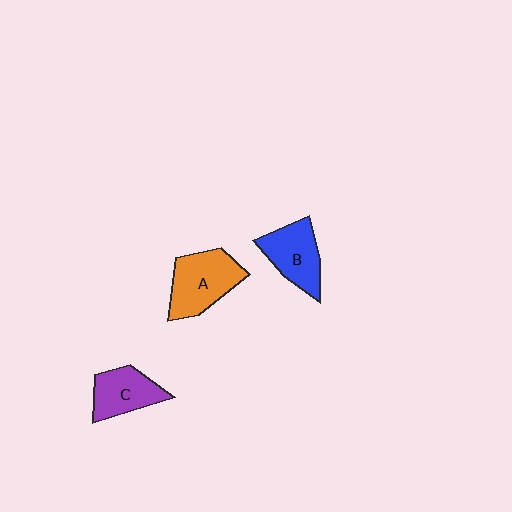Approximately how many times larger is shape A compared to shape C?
Approximately 1.3 times.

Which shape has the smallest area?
Shape C (purple).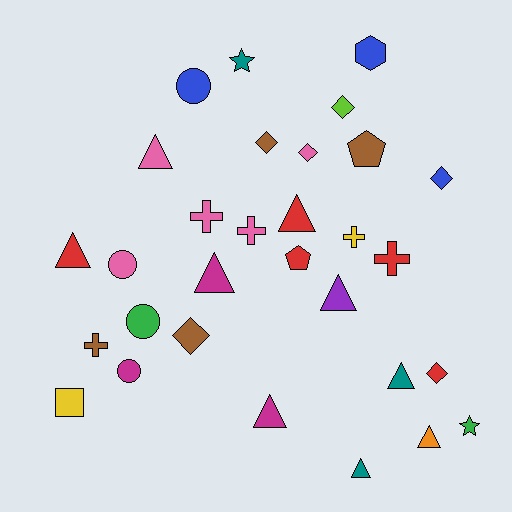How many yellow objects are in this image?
There are 2 yellow objects.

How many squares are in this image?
There is 1 square.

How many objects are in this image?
There are 30 objects.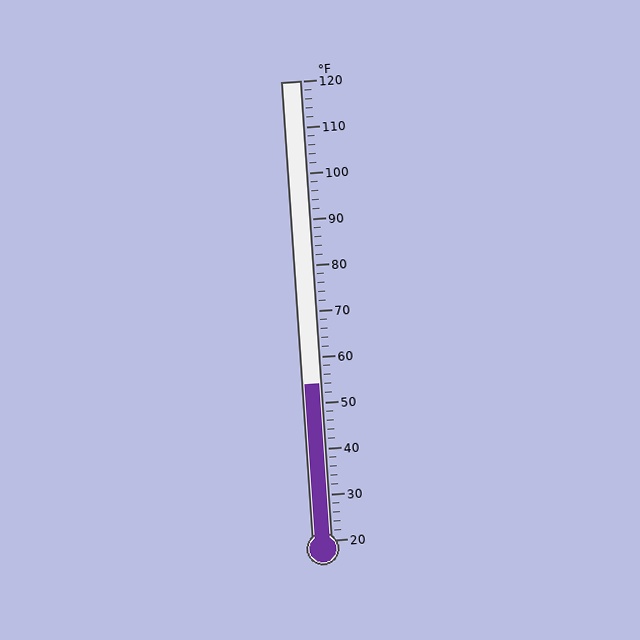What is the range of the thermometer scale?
The thermometer scale ranges from 20°F to 120°F.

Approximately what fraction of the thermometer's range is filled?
The thermometer is filled to approximately 35% of its range.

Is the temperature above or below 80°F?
The temperature is below 80°F.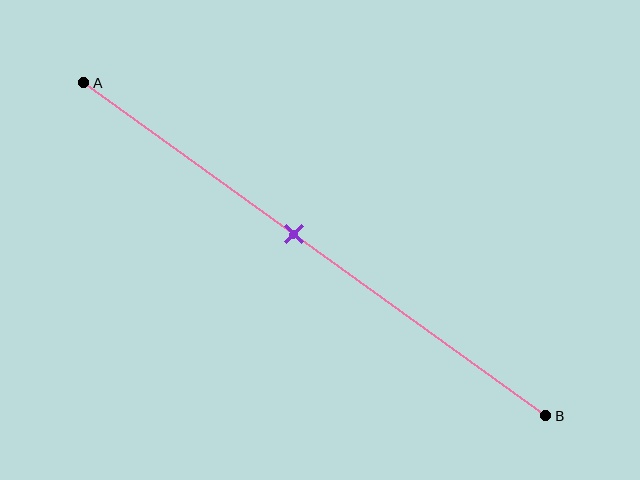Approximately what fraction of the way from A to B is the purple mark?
The purple mark is approximately 45% of the way from A to B.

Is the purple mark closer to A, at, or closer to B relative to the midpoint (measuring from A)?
The purple mark is closer to point A than the midpoint of segment AB.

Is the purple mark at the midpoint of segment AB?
No, the mark is at about 45% from A, not at the 50% midpoint.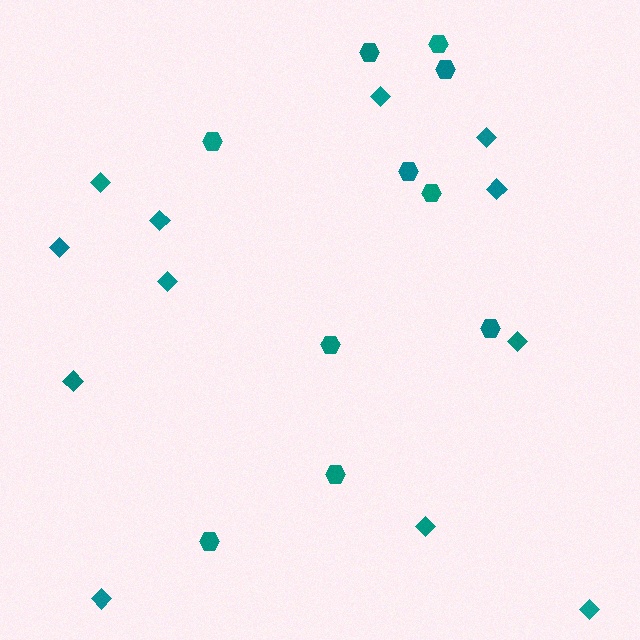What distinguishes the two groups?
There are 2 groups: one group of diamonds (12) and one group of hexagons (10).